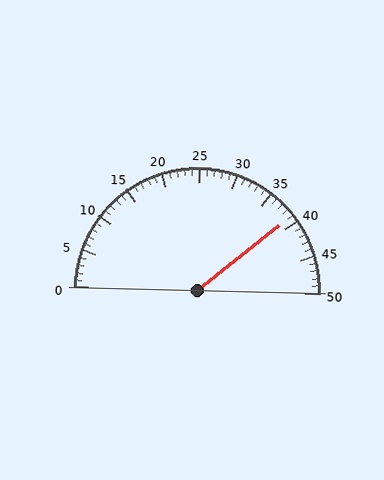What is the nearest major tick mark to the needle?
The nearest major tick mark is 40.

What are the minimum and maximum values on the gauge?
The gauge ranges from 0 to 50.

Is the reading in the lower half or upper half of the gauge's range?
The reading is in the upper half of the range (0 to 50).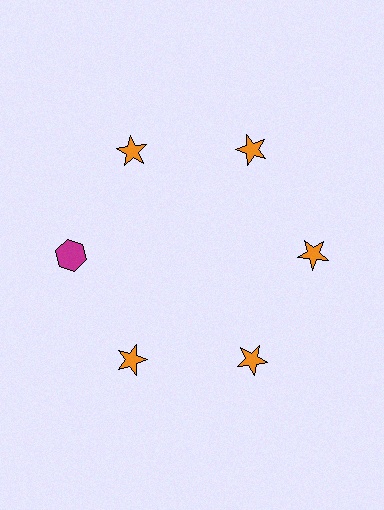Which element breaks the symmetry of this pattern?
The magenta hexagon at roughly the 9 o'clock position breaks the symmetry. All other shapes are orange stars.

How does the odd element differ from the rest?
It differs in both color (magenta instead of orange) and shape (hexagon instead of star).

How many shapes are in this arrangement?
There are 6 shapes arranged in a ring pattern.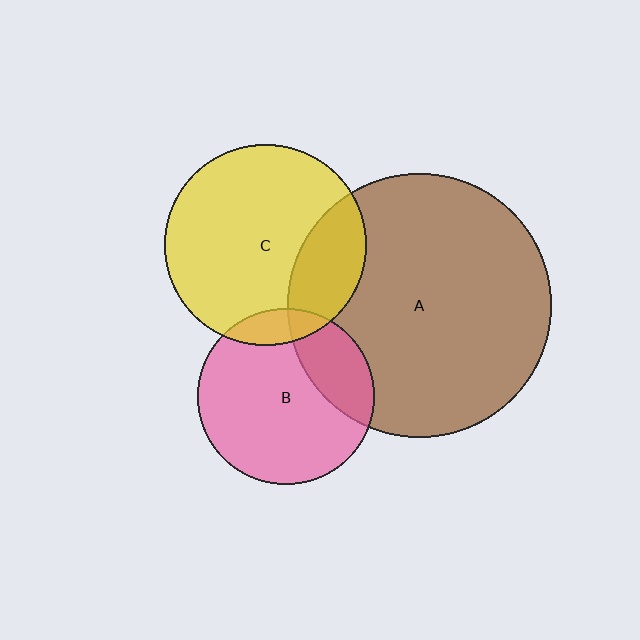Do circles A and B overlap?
Yes.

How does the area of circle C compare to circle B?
Approximately 1.3 times.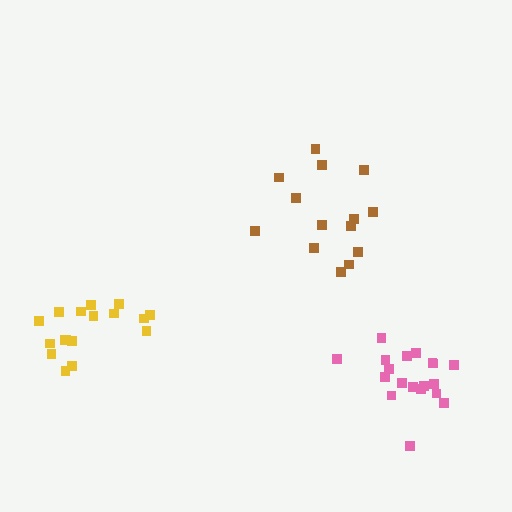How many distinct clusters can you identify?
There are 3 distinct clusters.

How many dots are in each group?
Group 1: 14 dots, Group 2: 19 dots, Group 3: 17 dots (50 total).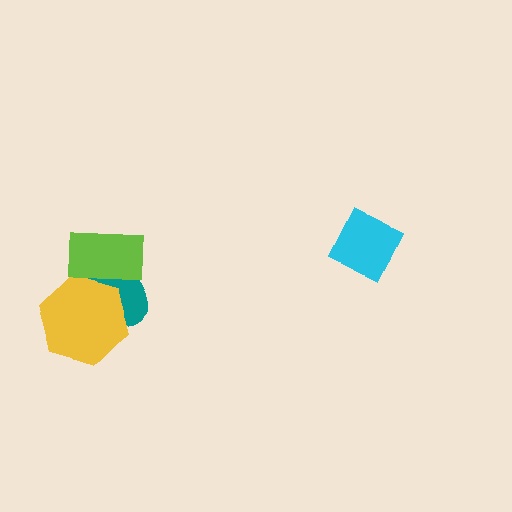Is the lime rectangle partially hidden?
No, no other shape covers it.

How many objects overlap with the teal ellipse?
2 objects overlap with the teal ellipse.